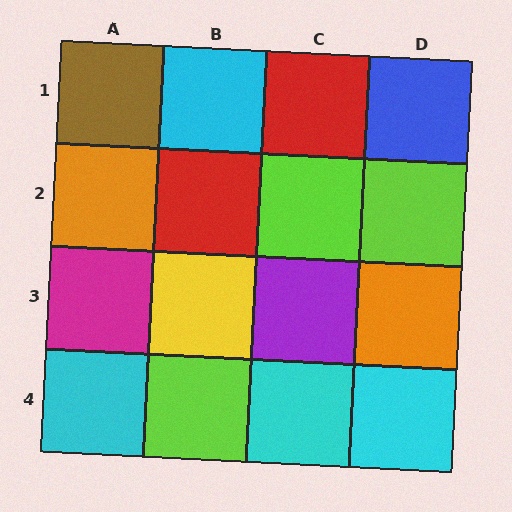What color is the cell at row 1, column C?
Red.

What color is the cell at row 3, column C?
Purple.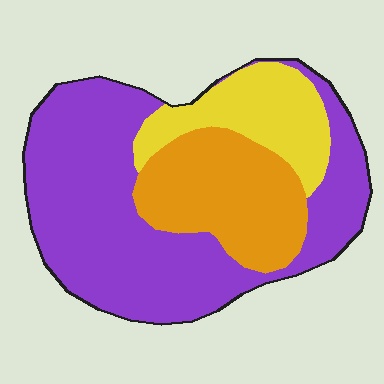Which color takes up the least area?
Yellow, at roughly 20%.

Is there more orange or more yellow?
Orange.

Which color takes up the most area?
Purple, at roughly 60%.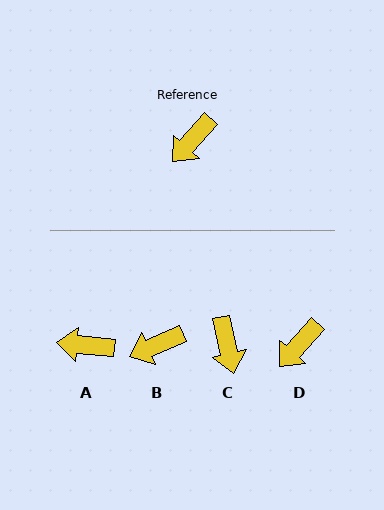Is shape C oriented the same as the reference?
No, it is off by about 54 degrees.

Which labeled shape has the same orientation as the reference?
D.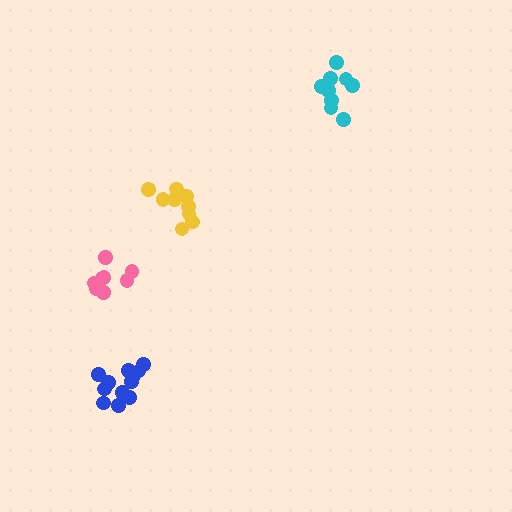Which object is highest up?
The cyan cluster is topmost.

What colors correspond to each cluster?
The clusters are colored: yellow, blue, cyan, pink.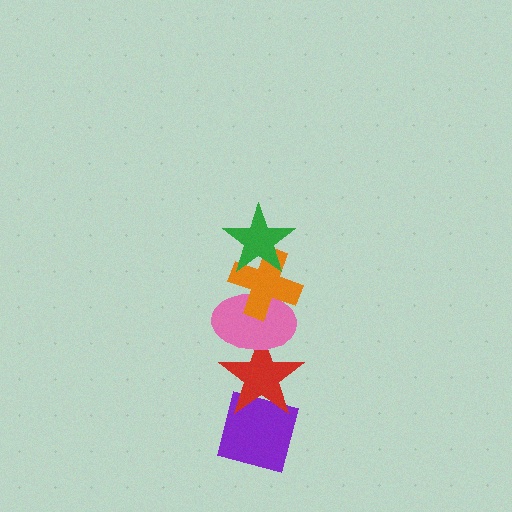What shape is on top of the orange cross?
The green star is on top of the orange cross.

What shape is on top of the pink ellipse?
The orange cross is on top of the pink ellipse.